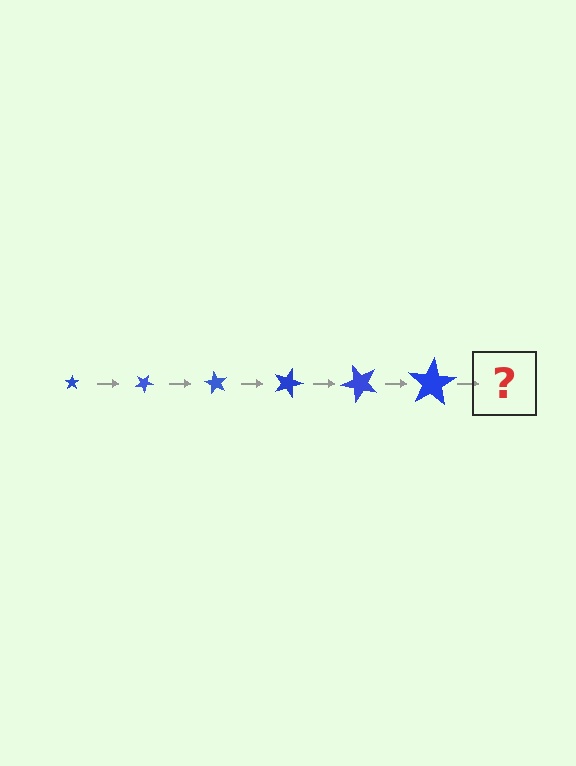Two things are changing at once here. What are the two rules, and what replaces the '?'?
The two rules are that the star grows larger each step and it rotates 30 degrees each step. The '?' should be a star, larger than the previous one and rotated 180 degrees from the start.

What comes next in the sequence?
The next element should be a star, larger than the previous one and rotated 180 degrees from the start.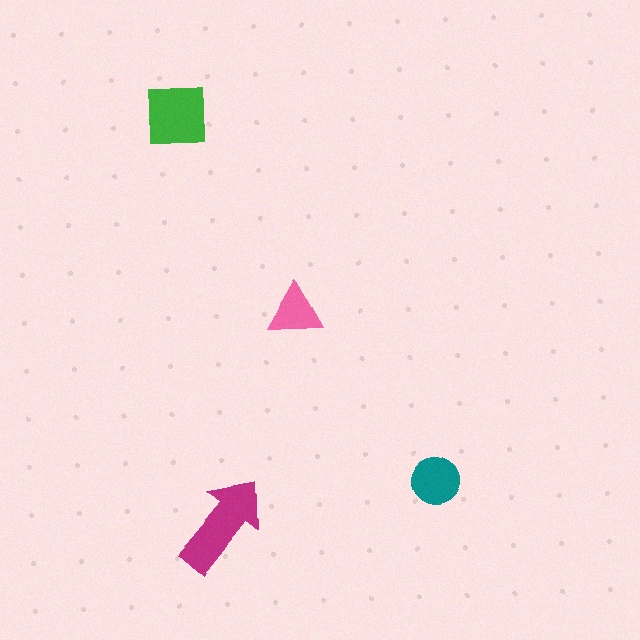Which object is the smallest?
The pink triangle.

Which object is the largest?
The magenta arrow.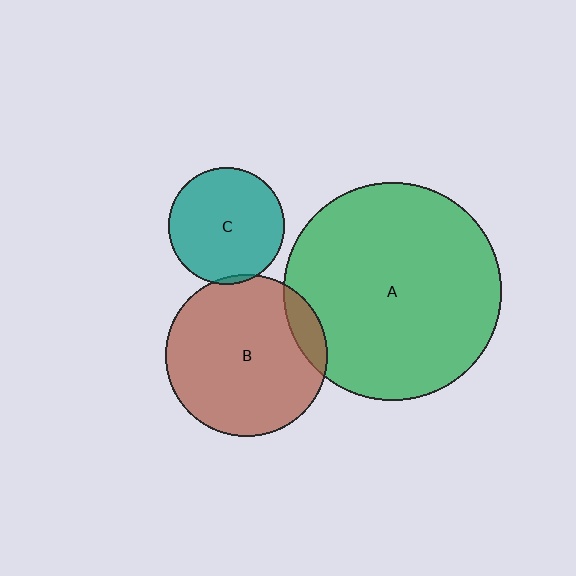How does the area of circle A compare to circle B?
Approximately 1.8 times.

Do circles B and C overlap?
Yes.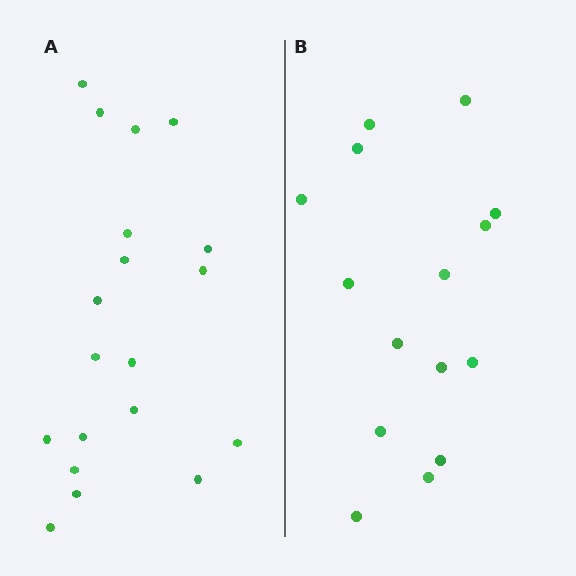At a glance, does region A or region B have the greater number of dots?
Region A (the left region) has more dots.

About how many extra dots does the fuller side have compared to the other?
Region A has about 4 more dots than region B.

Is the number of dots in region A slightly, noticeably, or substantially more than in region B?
Region A has noticeably more, but not dramatically so. The ratio is roughly 1.3 to 1.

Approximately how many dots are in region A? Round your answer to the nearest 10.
About 20 dots. (The exact count is 19, which rounds to 20.)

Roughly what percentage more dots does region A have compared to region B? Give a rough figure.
About 25% more.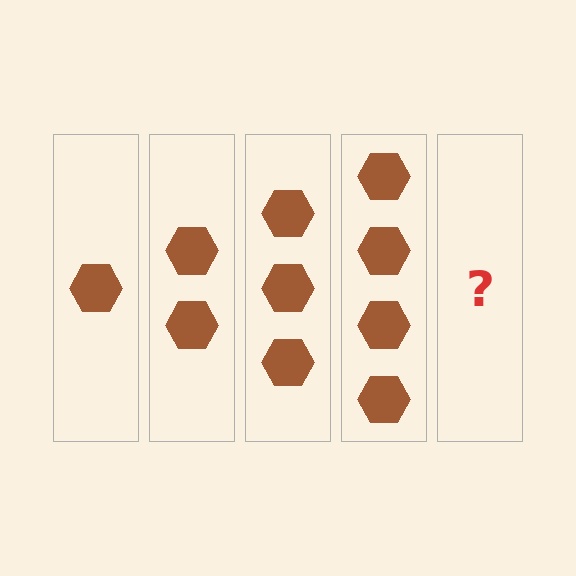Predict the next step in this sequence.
The next step is 5 hexagons.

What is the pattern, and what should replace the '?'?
The pattern is that each step adds one more hexagon. The '?' should be 5 hexagons.